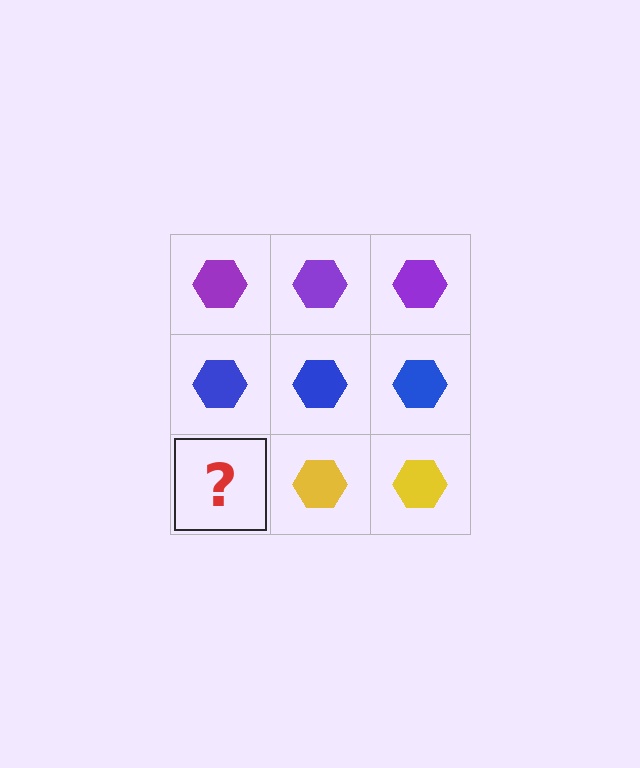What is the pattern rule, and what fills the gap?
The rule is that each row has a consistent color. The gap should be filled with a yellow hexagon.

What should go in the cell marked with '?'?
The missing cell should contain a yellow hexagon.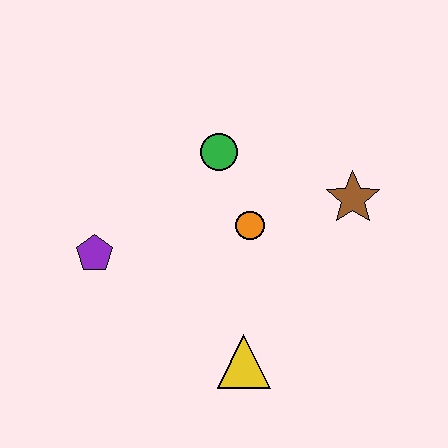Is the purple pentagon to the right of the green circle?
No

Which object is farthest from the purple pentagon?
The brown star is farthest from the purple pentagon.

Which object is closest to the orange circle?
The green circle is closest to the orange circle.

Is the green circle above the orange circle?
Yes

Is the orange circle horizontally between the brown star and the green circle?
Yes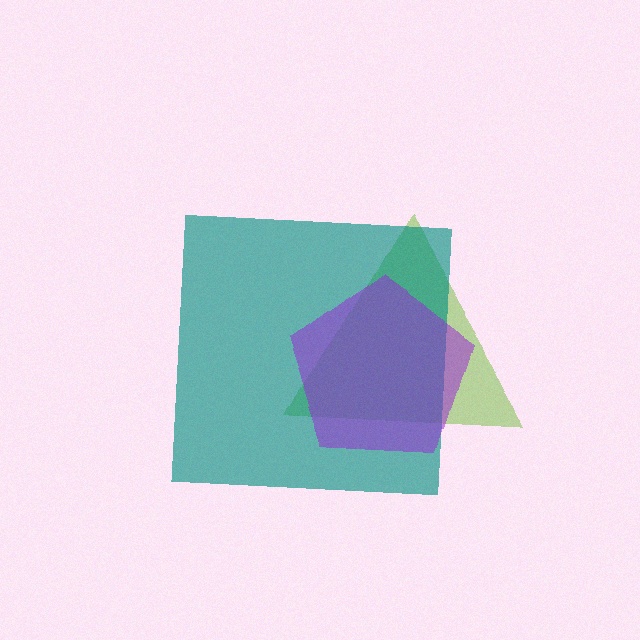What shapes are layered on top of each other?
The layered shapes are: a lime triangle, a teal square, a purple pentagon.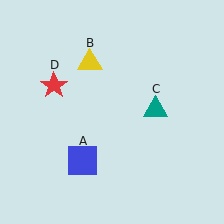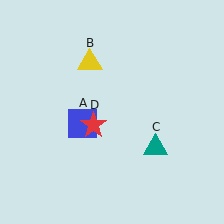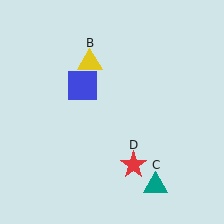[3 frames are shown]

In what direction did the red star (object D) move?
The red star (object D) moved down and to the right.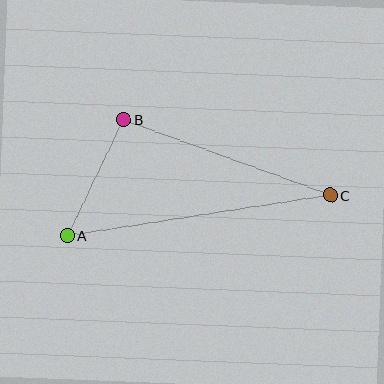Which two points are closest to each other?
Points A and B are closest to each other.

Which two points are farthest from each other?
Points A and C are farthest from each other.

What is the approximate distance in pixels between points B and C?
The distance between B and C is approximately 220 pixels.